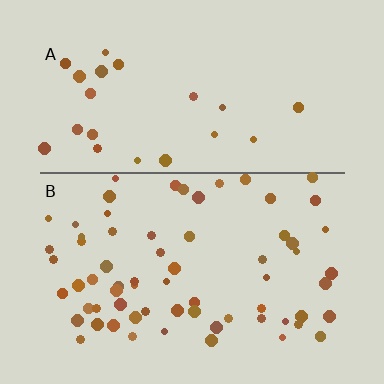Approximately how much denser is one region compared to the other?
Approximately 2.9× — region B over region A.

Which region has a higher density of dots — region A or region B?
B (the bottom).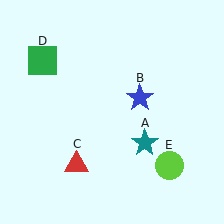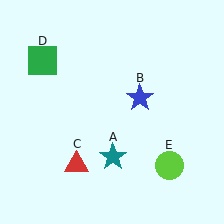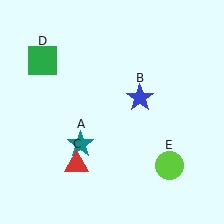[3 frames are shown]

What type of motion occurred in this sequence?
The teal star (object A) rotated clockwise around the center of the scene.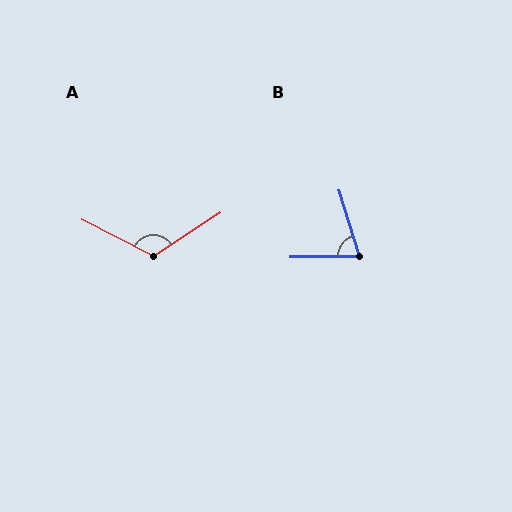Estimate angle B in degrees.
Approximately 73 degrees.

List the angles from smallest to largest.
B (73°), A (120°).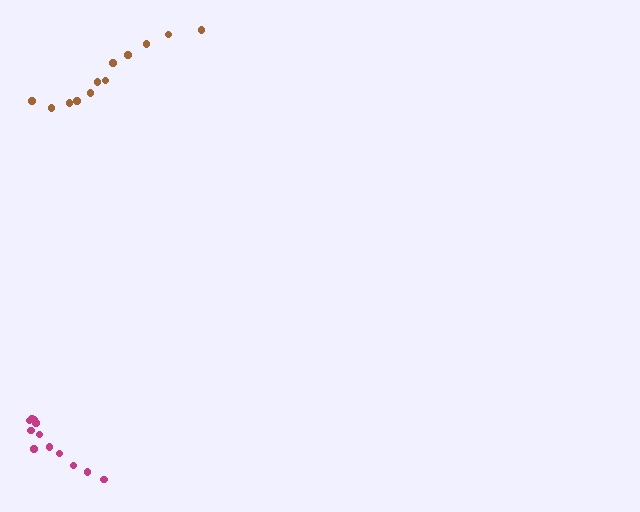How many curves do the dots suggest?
There are 2 distinct paths.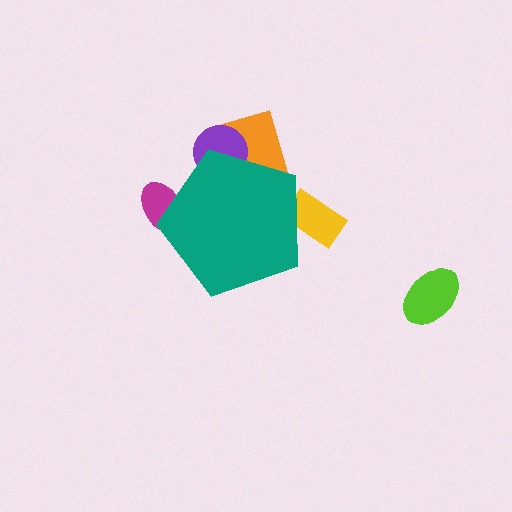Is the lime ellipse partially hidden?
No, the lime ellipse is fully visible.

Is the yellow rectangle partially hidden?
Yes, the yellow rectangle is partially hidden behind the teal pentagon.